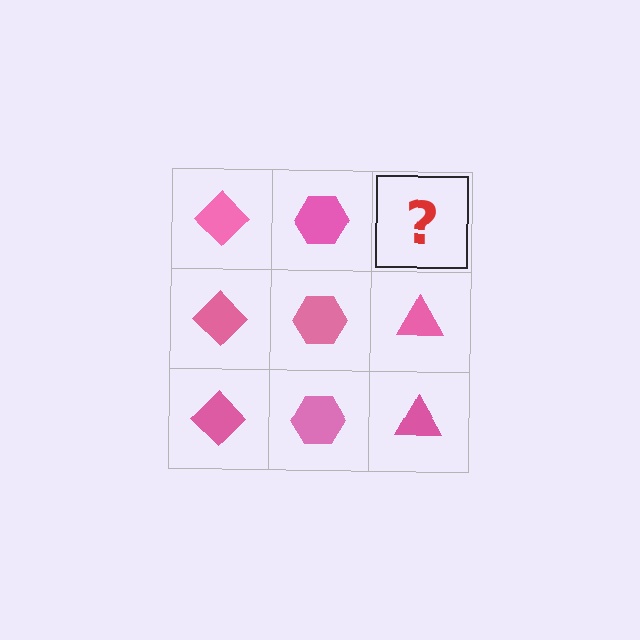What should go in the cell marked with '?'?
The missing cell should contain a pink triangle.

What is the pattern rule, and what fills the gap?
The rule is that each column has a consistent shape. The gap should be filled with a pink triangle.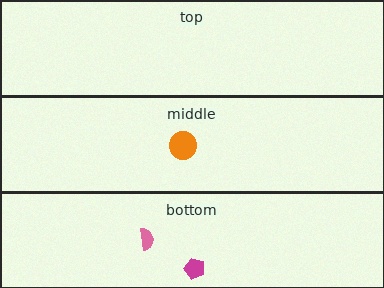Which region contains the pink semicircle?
The bottom region.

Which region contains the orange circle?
The middle region.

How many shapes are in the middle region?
1.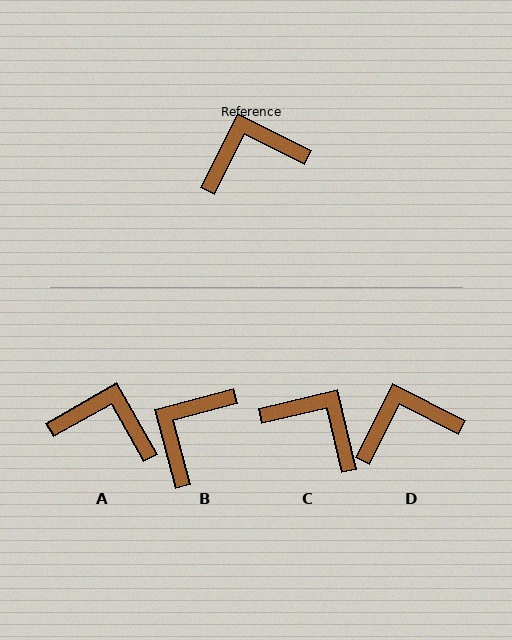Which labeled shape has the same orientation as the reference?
D.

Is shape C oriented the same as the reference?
No, it is off by about 50 degrees.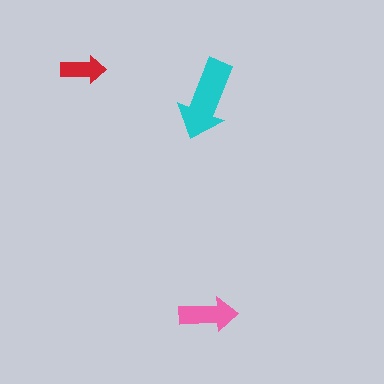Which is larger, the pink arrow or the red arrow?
The pink one.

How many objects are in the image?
There are 3 objects in the image.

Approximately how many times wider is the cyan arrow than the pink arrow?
About 1.5 times wider.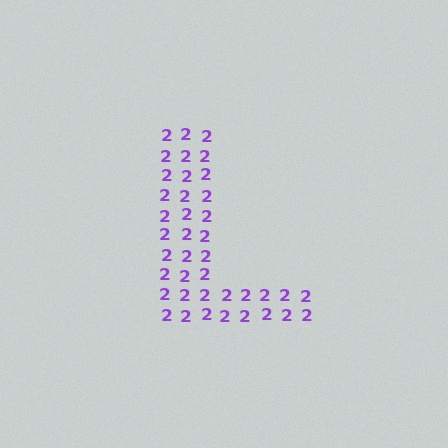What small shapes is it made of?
It is made of small digit 2's.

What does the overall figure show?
The overall figure shows the letter L.